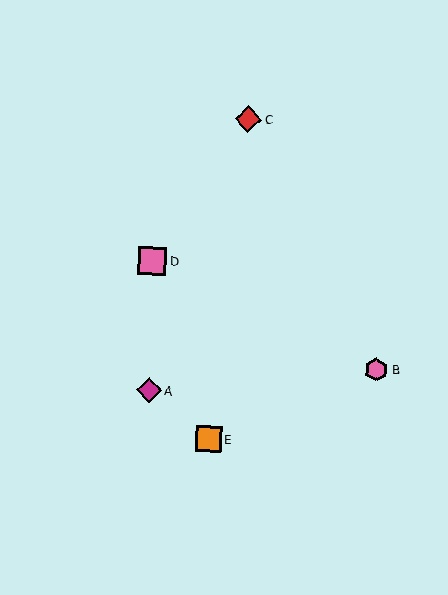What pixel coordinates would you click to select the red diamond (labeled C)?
Click at (248, 119) to select the red diamond C.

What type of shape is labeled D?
Shape D is a pink square.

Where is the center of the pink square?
The center of the pink square is at (153, 261).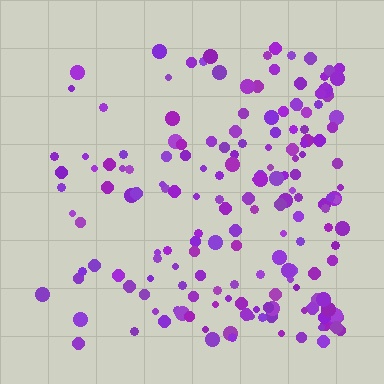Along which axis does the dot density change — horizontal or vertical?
Horizontal.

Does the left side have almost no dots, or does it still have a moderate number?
Still a moderate number, just noticeably fewer than the right.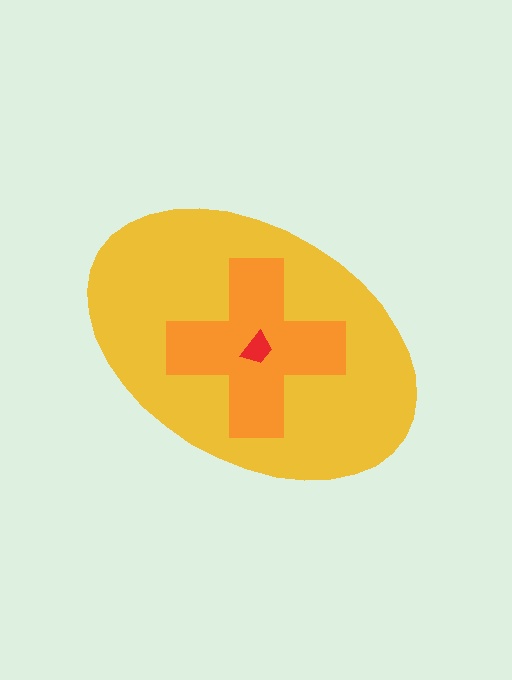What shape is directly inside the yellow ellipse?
The orange cross.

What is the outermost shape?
The yellow ellipse.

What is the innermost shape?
The red trapezoid.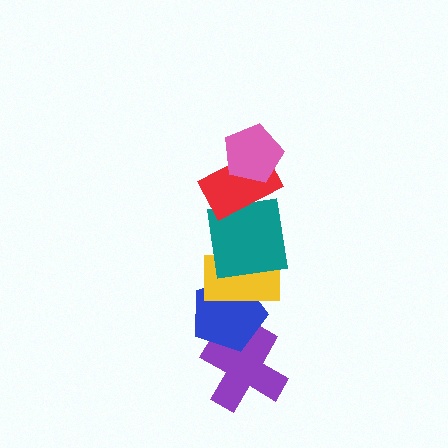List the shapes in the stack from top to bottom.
From top to bottom: the pink pentagon, the red rectangle, the teal square, the yellow rectangle, the blue pentagon, the purple cross.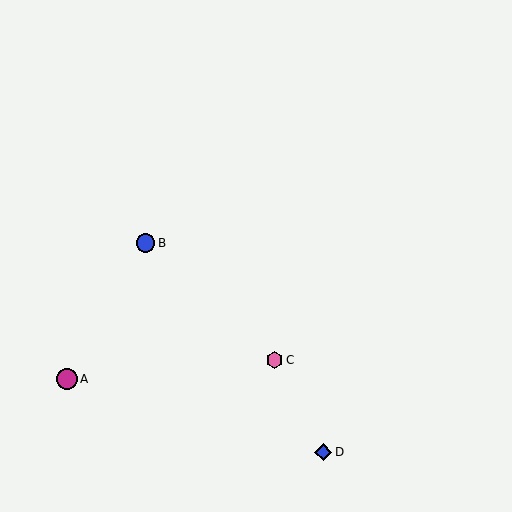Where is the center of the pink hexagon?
The center of the pink hexagon is at (275, 360).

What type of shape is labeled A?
Shape A is a magenta circle.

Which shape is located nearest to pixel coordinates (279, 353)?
The pink hexagon (labeled C) at (275, 360) is nearest to that location.